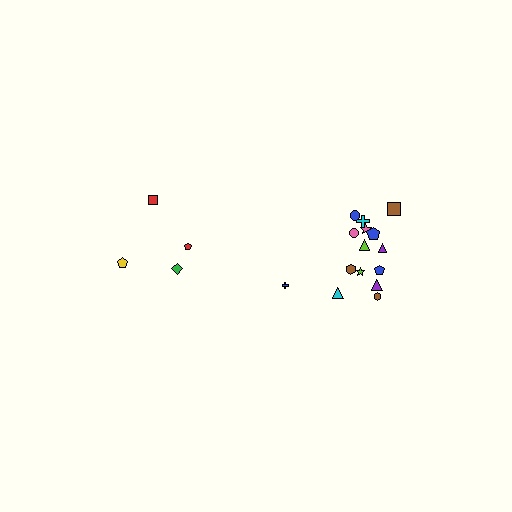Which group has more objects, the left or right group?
The right group.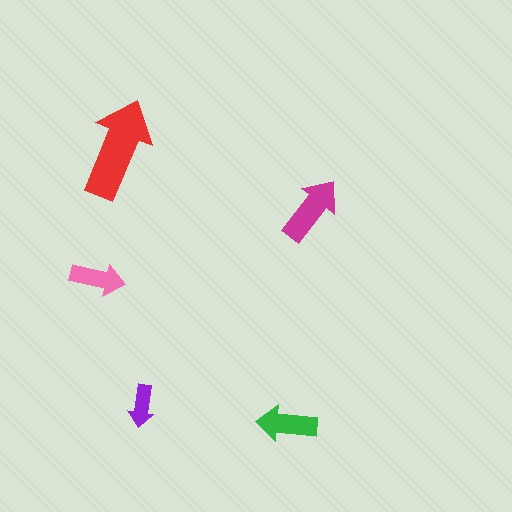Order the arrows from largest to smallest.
the red one, the magenta one, the green one, the pink one, the purple one.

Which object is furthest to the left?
The pink arrow is leftmost.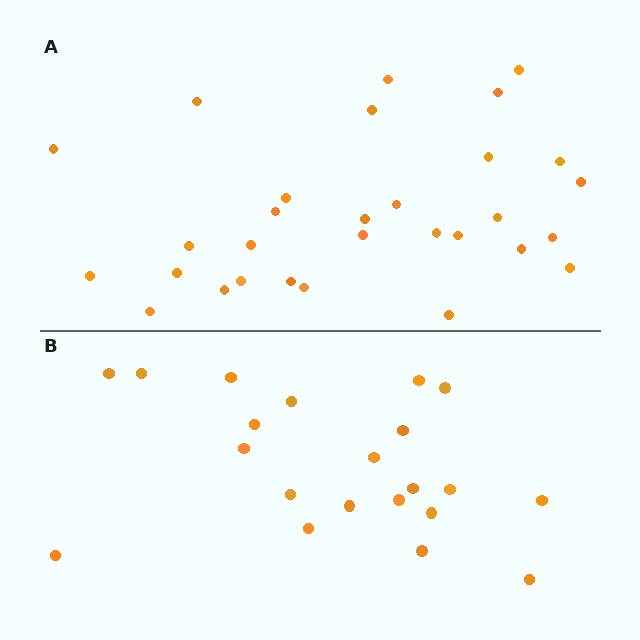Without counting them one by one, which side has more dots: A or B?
Region A (the top region) has more dots.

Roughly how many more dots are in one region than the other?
Region A has roughly 8 or so more dots than region B.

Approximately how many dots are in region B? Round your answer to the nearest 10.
About 20 dots. (The exact count is 21, which rounds to 20.)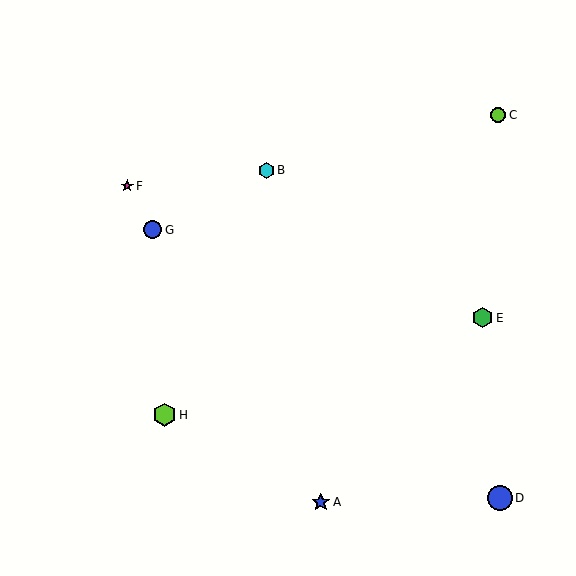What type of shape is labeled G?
Shape G is a blue circle.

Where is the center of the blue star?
The center of the blue star is at (321, 502).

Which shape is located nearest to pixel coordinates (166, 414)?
The lime hexagon (labeled H) at (164, 415) is nearest to that location.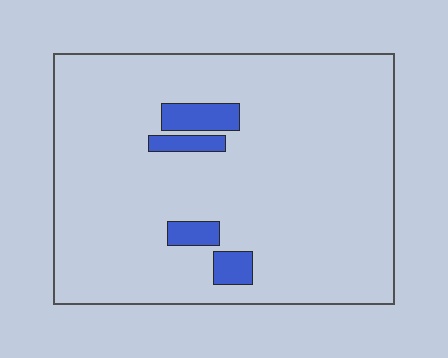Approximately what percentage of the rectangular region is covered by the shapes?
Approximately 5%.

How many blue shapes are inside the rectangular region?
4.